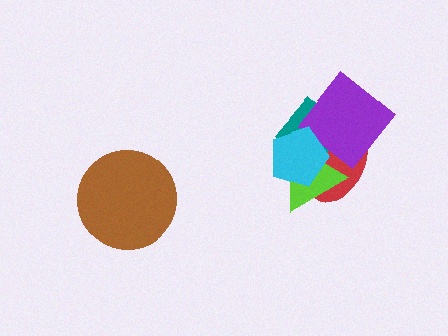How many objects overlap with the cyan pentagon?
4 objects overlap with the cyan pentagon.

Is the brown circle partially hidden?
No, no other shape covers it.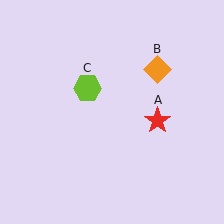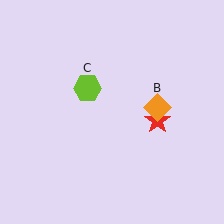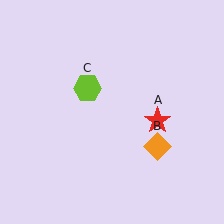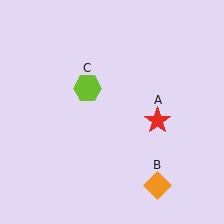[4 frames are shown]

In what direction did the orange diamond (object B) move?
The orange diamond (object B) moved down.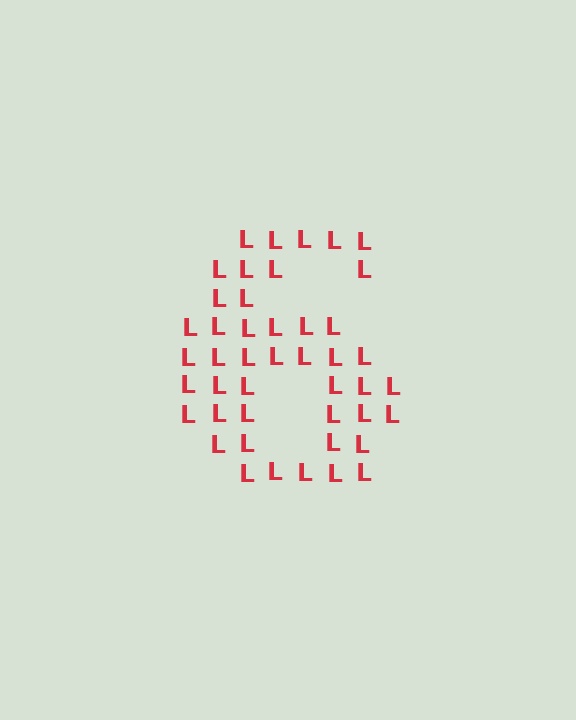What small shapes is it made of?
It is made of small letter L's.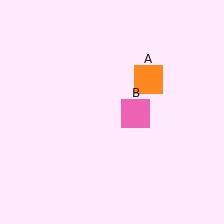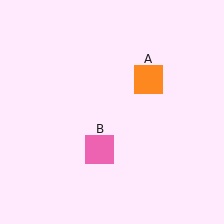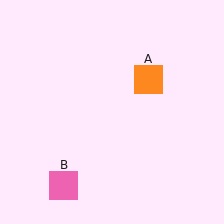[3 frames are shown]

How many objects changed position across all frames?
1 object changed position: pink square (object B).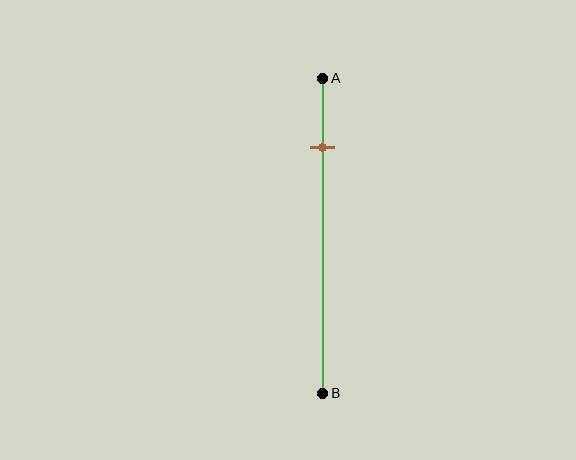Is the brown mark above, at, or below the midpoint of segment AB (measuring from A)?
The brown mark is above the midpoint of segment AB.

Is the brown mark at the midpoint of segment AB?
No, the mark is at about 20% from A, not at the 50% midpoint.